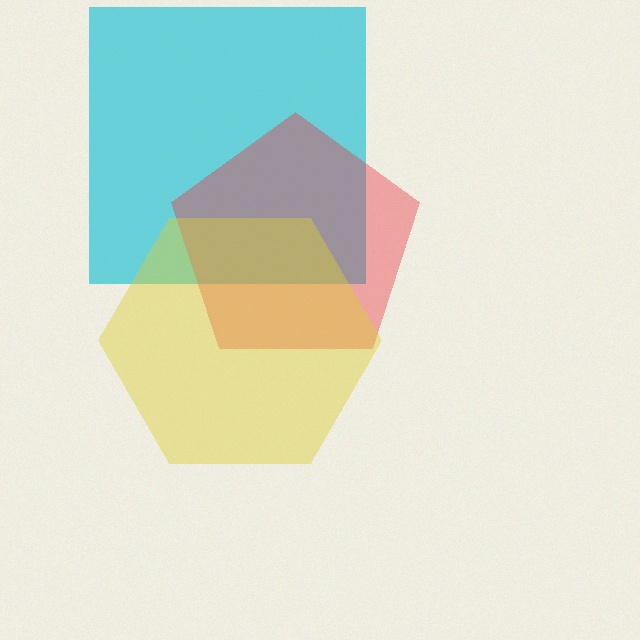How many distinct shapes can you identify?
There are 3 distinct shapes: a cyan square, a red pentagon, a yellow hexagon.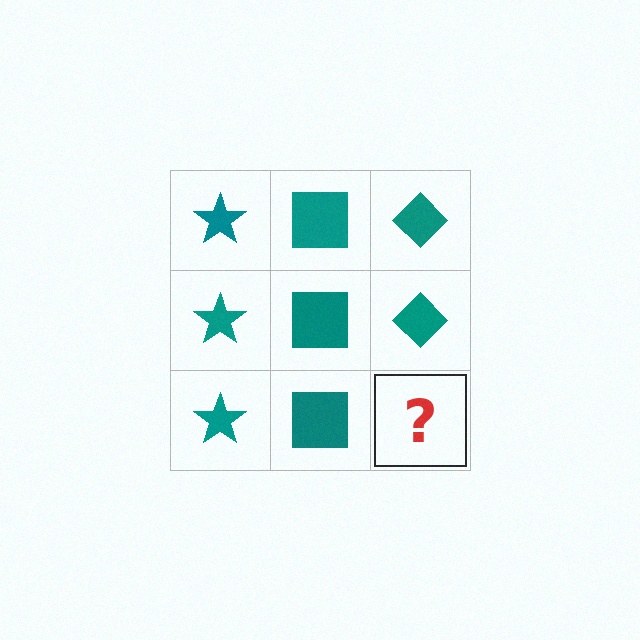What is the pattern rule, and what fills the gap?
The rule is that each column has a consistent shape. The gap should be filled with a teal diamond.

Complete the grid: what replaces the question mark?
The question mark should be replaced with a teal diamond.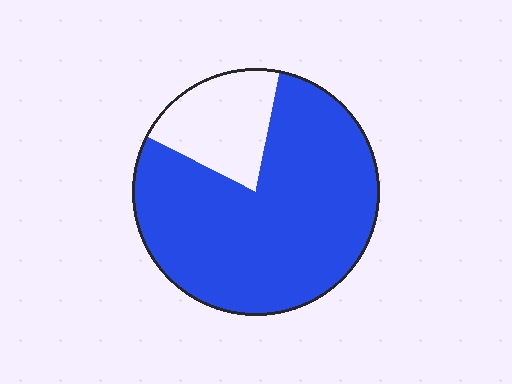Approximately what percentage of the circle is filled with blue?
Approximately 80%.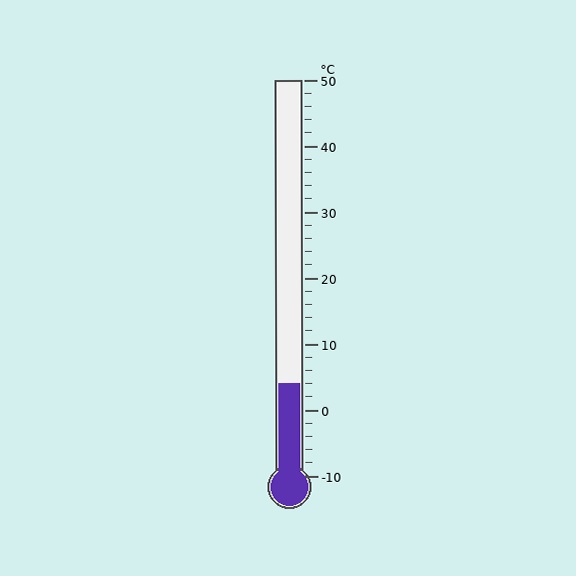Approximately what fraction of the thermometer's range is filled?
The thermometer is filled to approximately 25% of its range.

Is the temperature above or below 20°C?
The temperature is below 20°C.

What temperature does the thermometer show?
The thermometer shows approximately 4°C.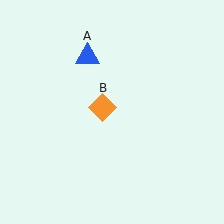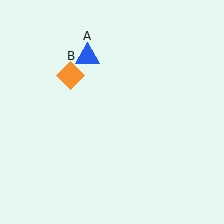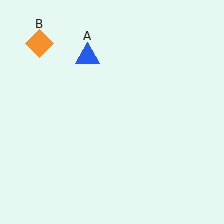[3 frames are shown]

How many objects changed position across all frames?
1 object changed position: orange diamond (object B).